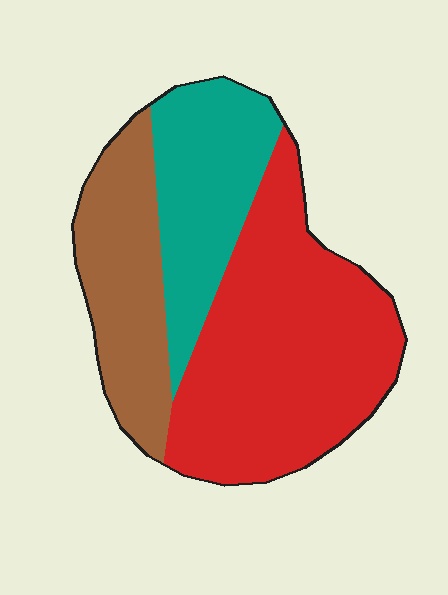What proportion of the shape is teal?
Teal takes up about one quarter (1/4) of the shape.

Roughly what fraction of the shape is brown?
Brown takes up less than a quarter of the shape.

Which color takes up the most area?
Red, at roughly 50%.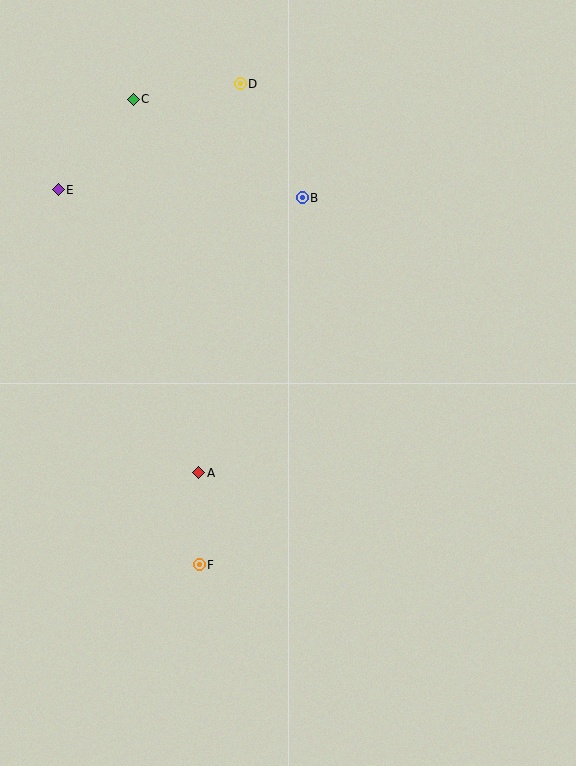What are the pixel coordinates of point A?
Point A is at (199, 473).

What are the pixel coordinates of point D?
Point D is at (240, 84).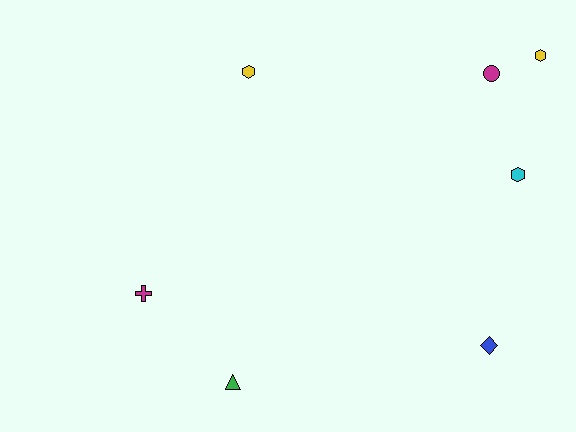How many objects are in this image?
There are 7 objects.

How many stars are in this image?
There are no stars.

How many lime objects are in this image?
There are no lime objects.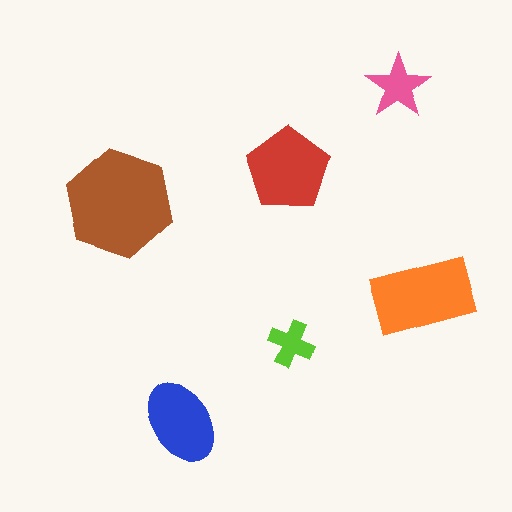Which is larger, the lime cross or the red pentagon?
The red pentagon.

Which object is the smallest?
The lime cross.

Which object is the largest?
The brown hexagon.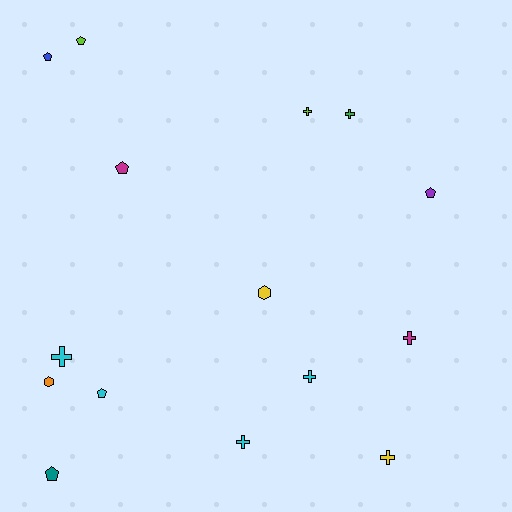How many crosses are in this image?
There are 7 crosses.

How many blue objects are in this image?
There is 1 blue object.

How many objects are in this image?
There are 15 objects.